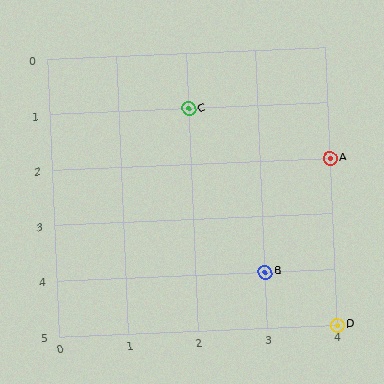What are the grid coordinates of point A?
Point A is at grid coordinates (4, 2).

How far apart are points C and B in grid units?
Points C and B are 1 column and 3 rows apart (about 3.2 grid units diagonally).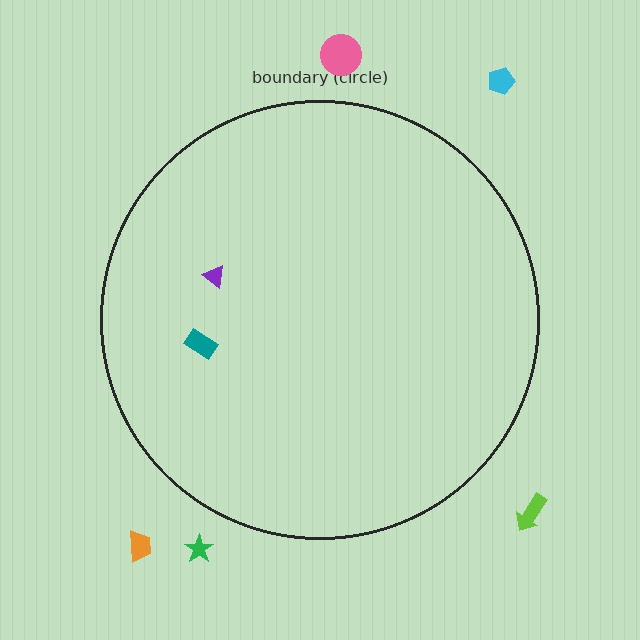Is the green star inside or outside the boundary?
Outside.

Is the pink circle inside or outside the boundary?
Outside.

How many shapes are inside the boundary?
2 inside, 5 outside.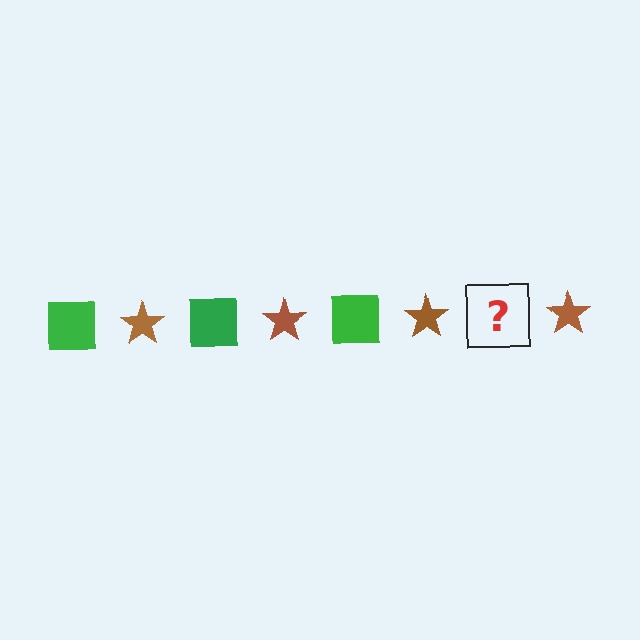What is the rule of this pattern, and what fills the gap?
The rule is that the pattern alternates between green square and brown star. The gap should be filled with a green square.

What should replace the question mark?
The question mark should be replaced with a green square.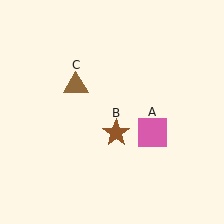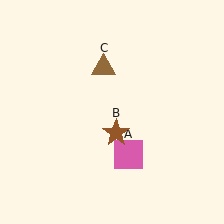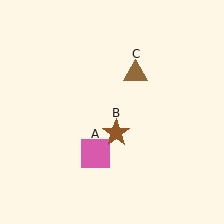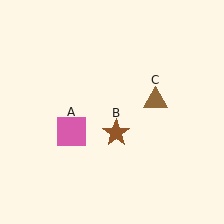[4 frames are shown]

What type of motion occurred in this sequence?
The pink square (object A), brown triangle (object C) rotated clockwise around the center of the scene.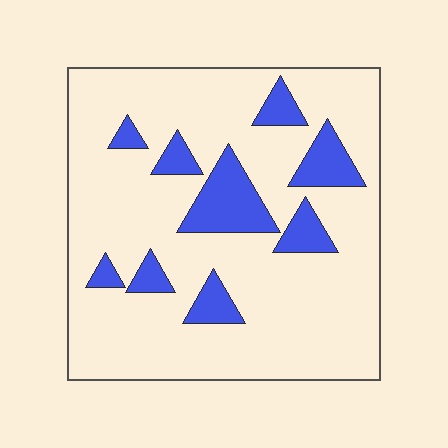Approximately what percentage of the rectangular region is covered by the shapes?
Approximately 15%.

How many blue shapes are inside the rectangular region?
9.